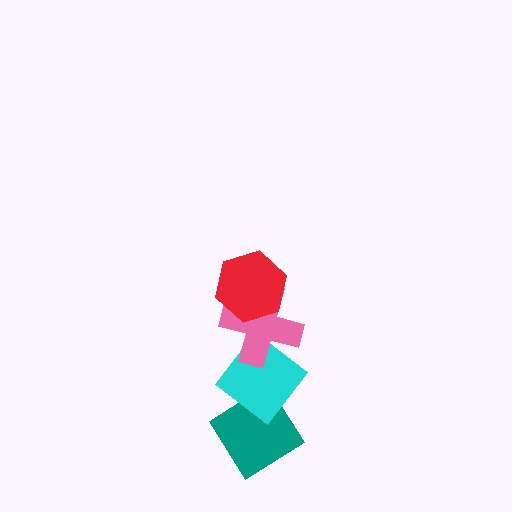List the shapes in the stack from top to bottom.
From top to bottom: the red hexagon, the pink cross, the cyan diamond, the teal diamond.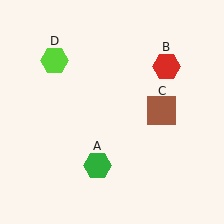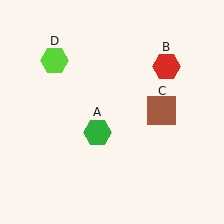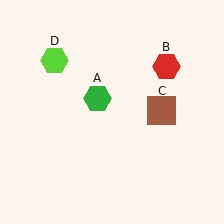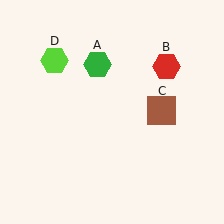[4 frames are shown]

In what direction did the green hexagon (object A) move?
The green hexagon (object A) moved up.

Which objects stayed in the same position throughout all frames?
Red hexagon (object B) and brown square (object C) and lime hexagon (object D) remained stationary.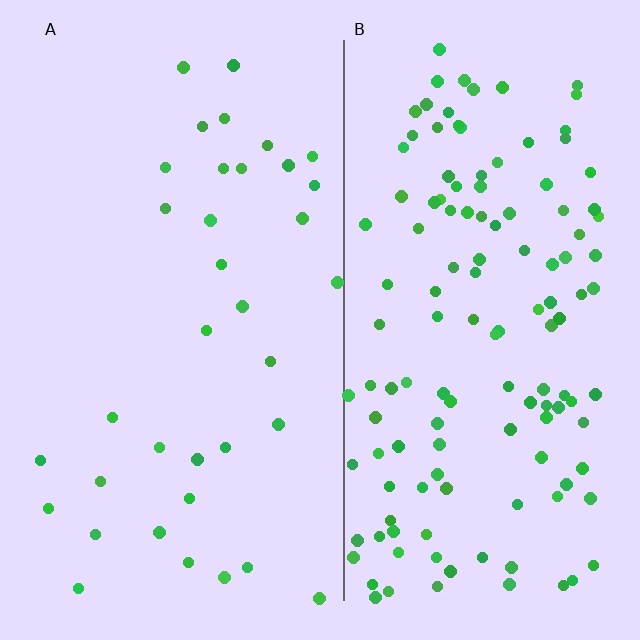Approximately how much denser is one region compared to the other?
Approximately 3.8× — region B over region A.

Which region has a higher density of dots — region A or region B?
B (the right).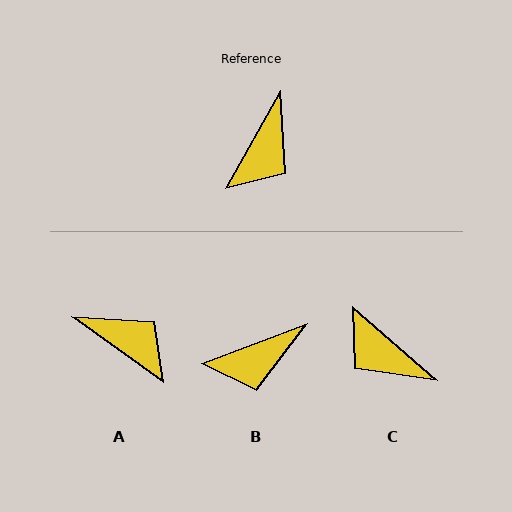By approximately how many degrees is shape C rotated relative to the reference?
Approximately 102 degrees clockwise.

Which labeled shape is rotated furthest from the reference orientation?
C, about 102 degrees away.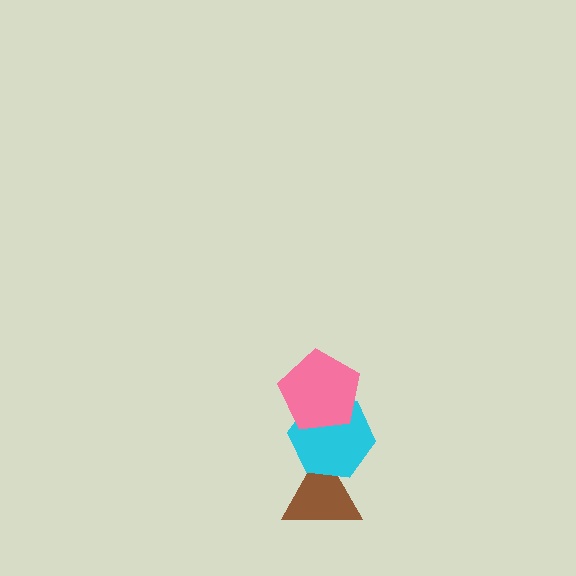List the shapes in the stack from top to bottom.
From top to bottom: the pink pentagon, the cyan hexagon, the brown triangle.